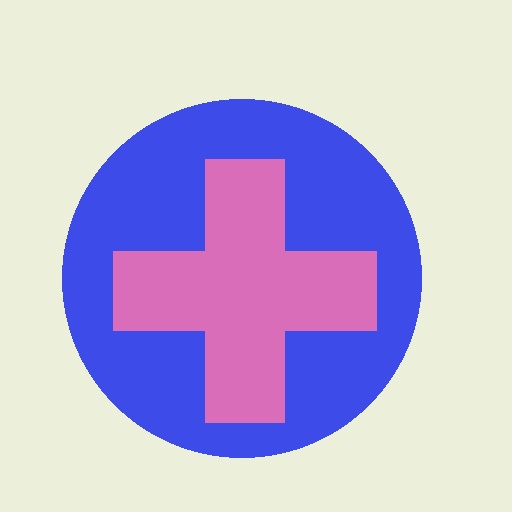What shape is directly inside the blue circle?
The pink cross.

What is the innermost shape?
The pink cross.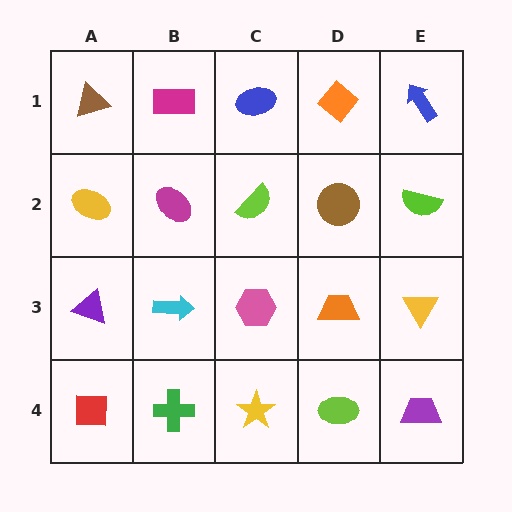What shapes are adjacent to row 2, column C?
A blue ellipse (row 1, column C), a pink hexagon (row 3, column C), a magenta ellipse (row 2, column B), a brown circle (row 2, column D).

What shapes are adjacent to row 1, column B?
A magenta ellipse (row 2, column B), a brown triangle (row 1, column A), a blue ellipse (row 1, column C).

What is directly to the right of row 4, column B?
A yellow star.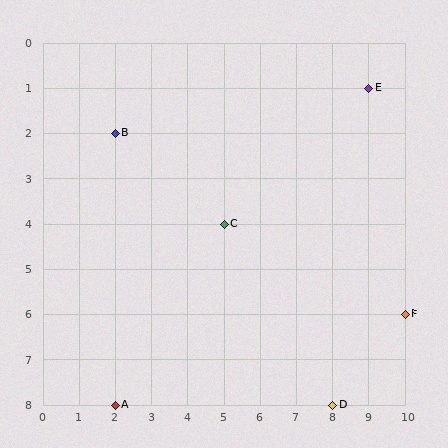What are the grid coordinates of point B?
Point B is at grid coordinates (2, 2).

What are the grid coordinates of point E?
Point E is at grid coordinates (9, 1).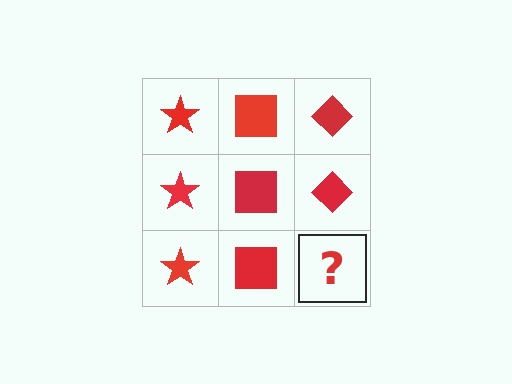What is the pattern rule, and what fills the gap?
The rule is that each column has a consistent shape. The gap should be filled with a red diamond.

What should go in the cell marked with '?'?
The missing cell should contain a red diamond.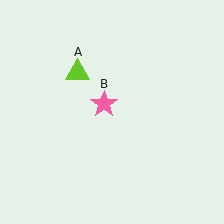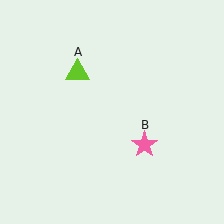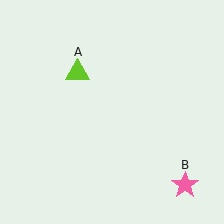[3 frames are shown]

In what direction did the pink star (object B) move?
The pink star (object B) moved down and to the right.